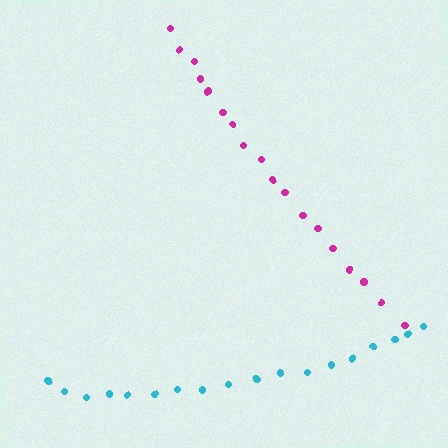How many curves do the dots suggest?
There are 2 distinct paths.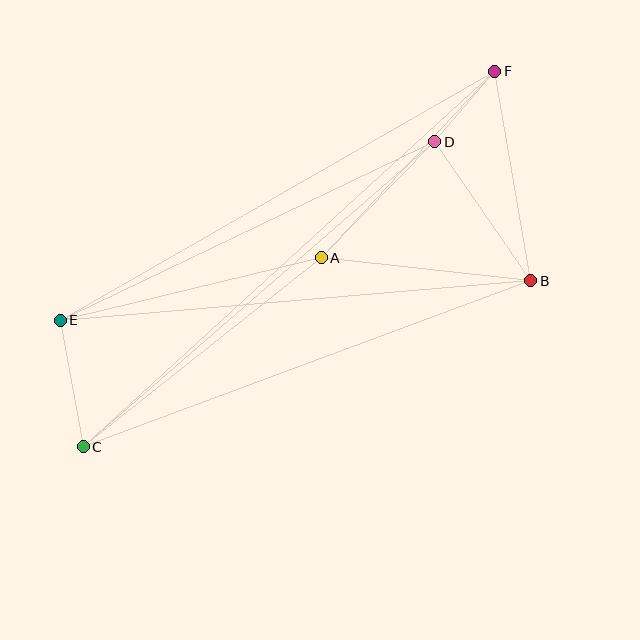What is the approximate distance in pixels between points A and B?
The distance between A and B is approximately 211 pixels.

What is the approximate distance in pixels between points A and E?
The distance between A and E is approximately 268 pixels.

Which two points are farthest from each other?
Points C and F are farthest from each other.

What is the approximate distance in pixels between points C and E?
The distance between C and E is approximately 129 pixels.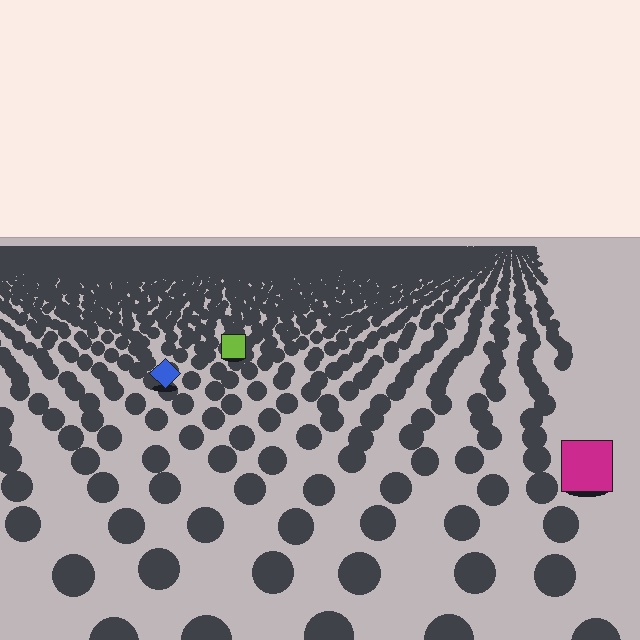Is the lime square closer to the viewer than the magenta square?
No. The magenta square is closer — you can tell from the texture gradient: the ground texture is coarser near it.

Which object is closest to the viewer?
The magenta square is closest. The texture marks near it are larger and more spread out.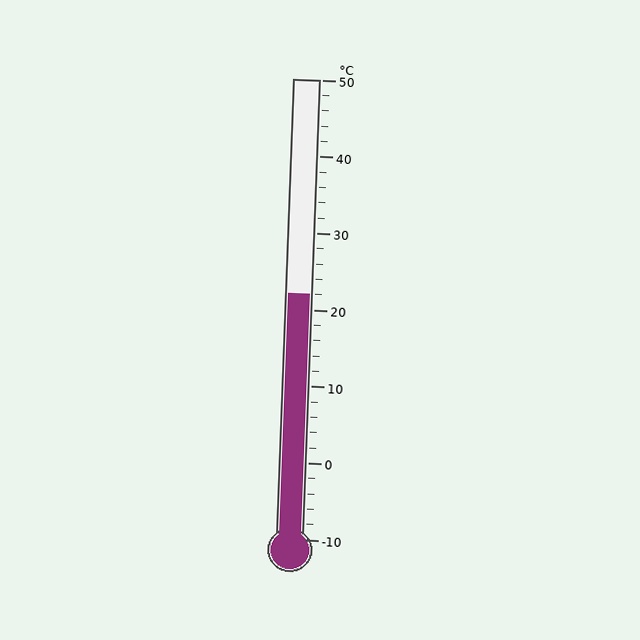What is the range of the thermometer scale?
The thermometer scale ranges from -10°C to 50°C.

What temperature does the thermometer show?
The thermometer shows approximately 22°C.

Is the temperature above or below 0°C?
The temperature is above 0°C.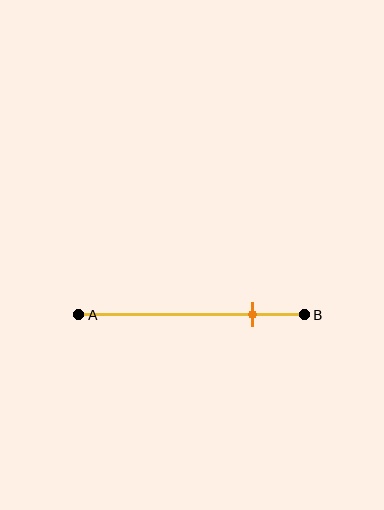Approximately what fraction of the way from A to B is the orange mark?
The orange mark is approximately 75% of the way from A to B.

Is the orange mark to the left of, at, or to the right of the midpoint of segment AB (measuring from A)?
The orange mark is to the right of the midpoint of segment AB.